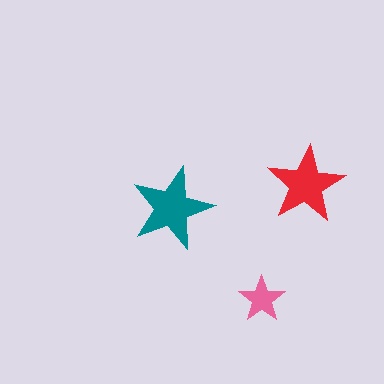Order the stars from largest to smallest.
the teal one, the red one, the pink one.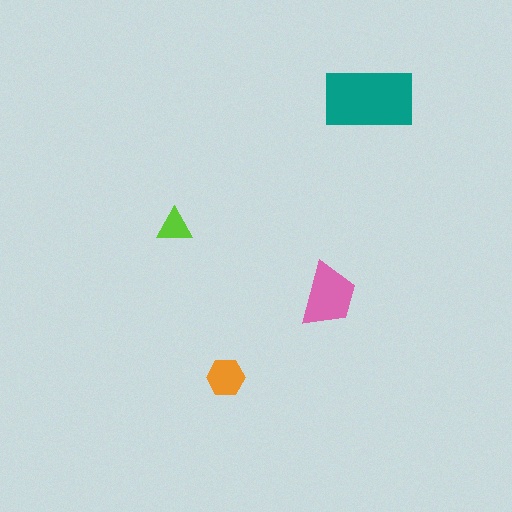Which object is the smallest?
The lime triangle.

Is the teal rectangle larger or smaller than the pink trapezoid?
Larger.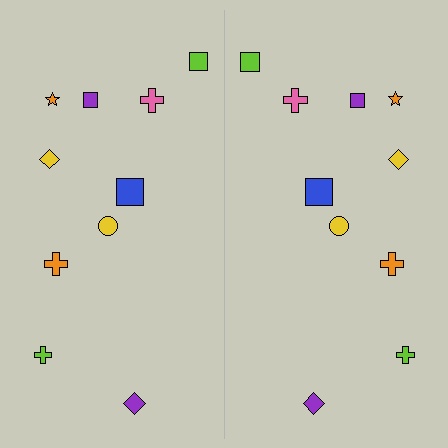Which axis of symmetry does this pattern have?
The pattern has a vertical axis of symmetry running through the center of the image.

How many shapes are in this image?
There are 20 shapes in this image.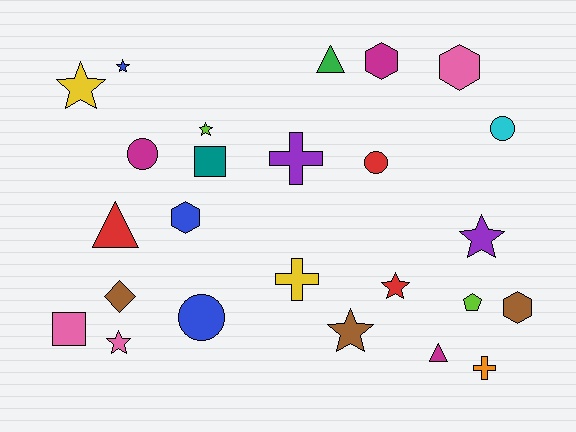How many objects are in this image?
There are 25 objects.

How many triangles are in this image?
There are 3 triangles.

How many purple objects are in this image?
There are 2 purple objects.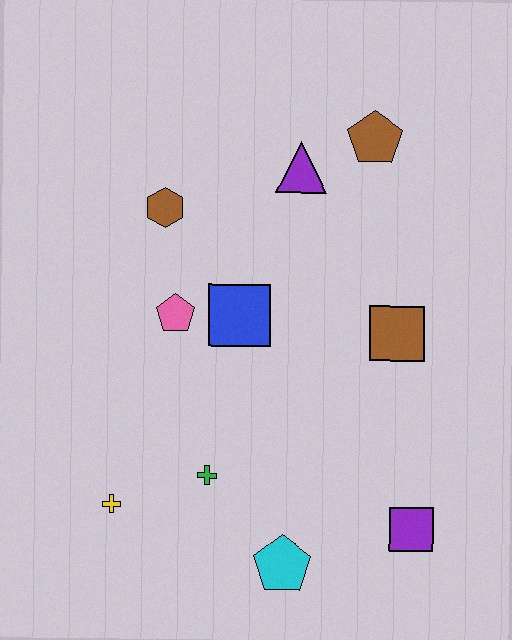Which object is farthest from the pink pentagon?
The purple square is farthest from the pink pentagon.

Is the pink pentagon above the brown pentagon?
No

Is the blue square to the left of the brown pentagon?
Yes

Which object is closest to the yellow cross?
The green cross is closest to the yellow cross.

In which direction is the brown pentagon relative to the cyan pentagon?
The brown pentagon is above the cyan pentagon.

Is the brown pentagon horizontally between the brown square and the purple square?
No